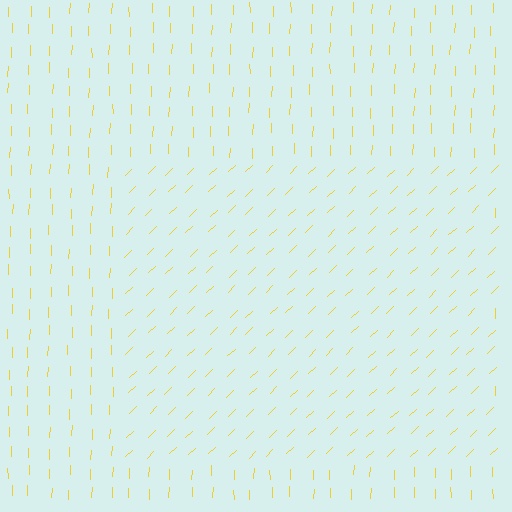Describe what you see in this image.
The image is filled with small yellow line segments. A rectangle region in the image has lines oriented differently from the surrounding lines, creating a visible texture boundary.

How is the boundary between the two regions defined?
The boundary is defined purely by a change in line orientation (approximately 45 degrees difference). All lines are the same color and thickness.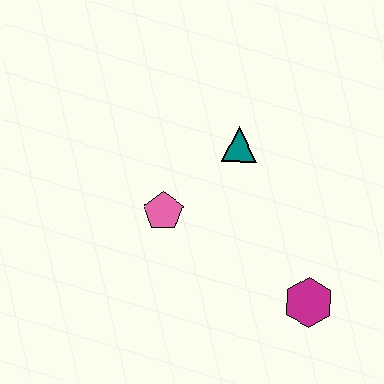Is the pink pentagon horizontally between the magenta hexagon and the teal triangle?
No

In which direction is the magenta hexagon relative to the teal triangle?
The magenta hexagon is below the teal triangle.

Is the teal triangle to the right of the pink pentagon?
Yes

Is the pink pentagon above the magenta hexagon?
Yes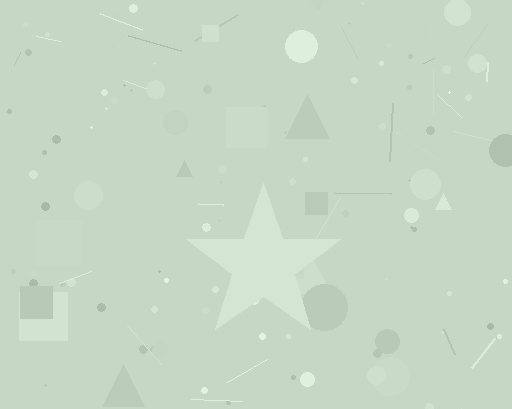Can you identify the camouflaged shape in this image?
The camouflaged shape is a star.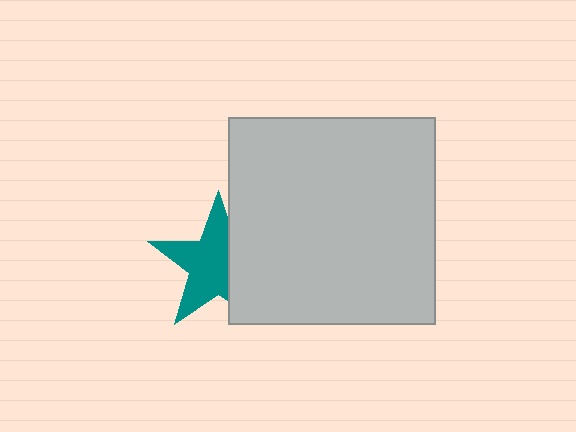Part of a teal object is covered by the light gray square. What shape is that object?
It is a star.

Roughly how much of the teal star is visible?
About half of it is visible (roughly 64%).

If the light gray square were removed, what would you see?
You would see the complete teal star.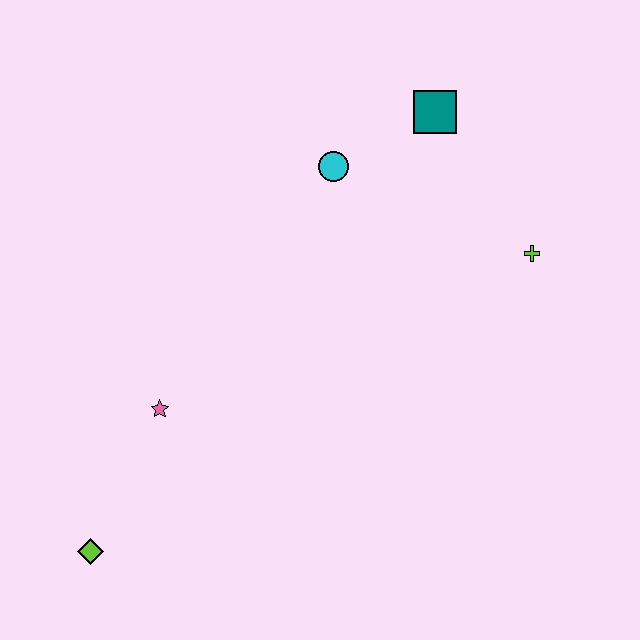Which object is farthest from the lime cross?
The lime diamond is farthest from the lime cross.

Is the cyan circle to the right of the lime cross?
No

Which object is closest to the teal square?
The cyan circle is closest to the teal square.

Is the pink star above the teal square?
No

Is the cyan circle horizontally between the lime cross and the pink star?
Yes